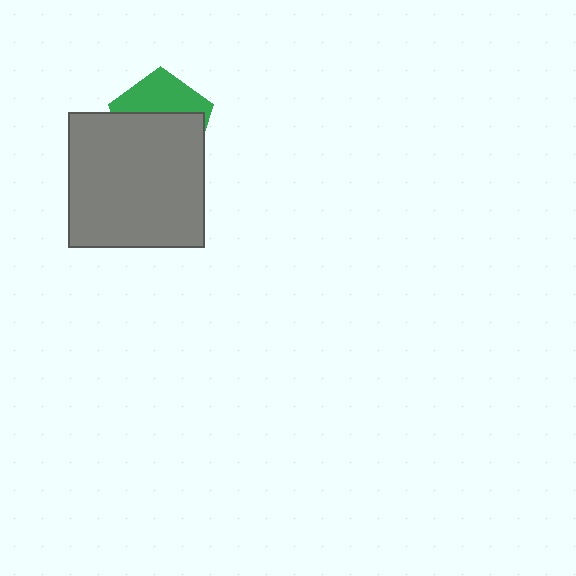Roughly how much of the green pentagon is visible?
A small part of it is visible (roughly 38%).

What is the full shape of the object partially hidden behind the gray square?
The partially hidden object is a green pentagon.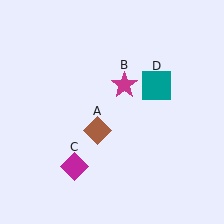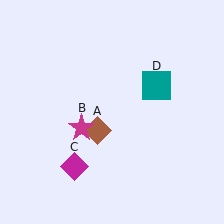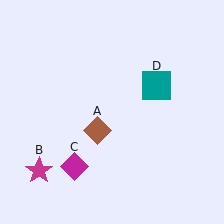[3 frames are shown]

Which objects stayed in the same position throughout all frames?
Brown diamond (object A) and magenta diamond (object C) and teal square (object D) remained stationary.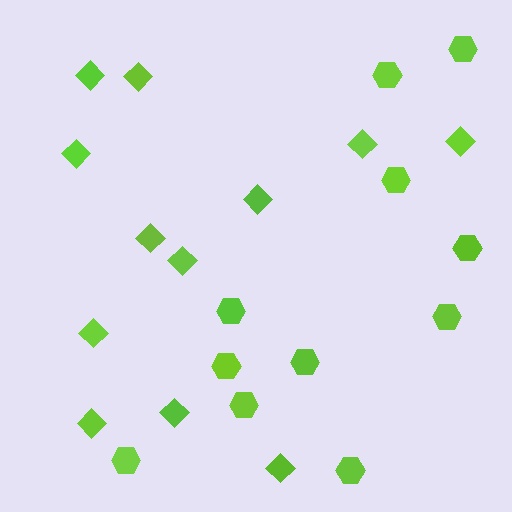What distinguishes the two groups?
There are 2 groups: one group of diamonds (12) and one group of hexagons (11).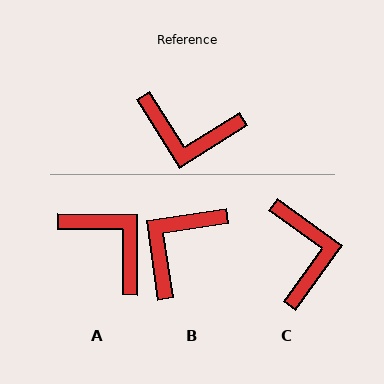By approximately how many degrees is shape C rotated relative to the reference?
Approximately 112 degrees counter-clockwise.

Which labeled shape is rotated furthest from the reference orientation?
A, about 147 degrees away.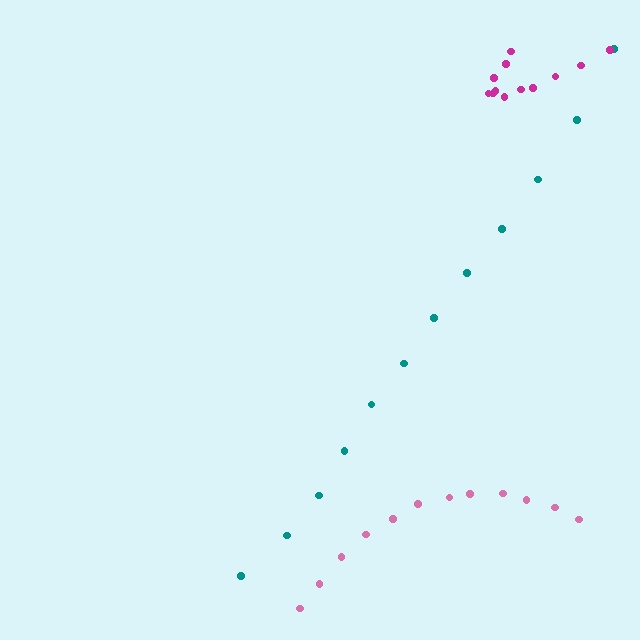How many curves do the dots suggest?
There are 3 distinct paths.